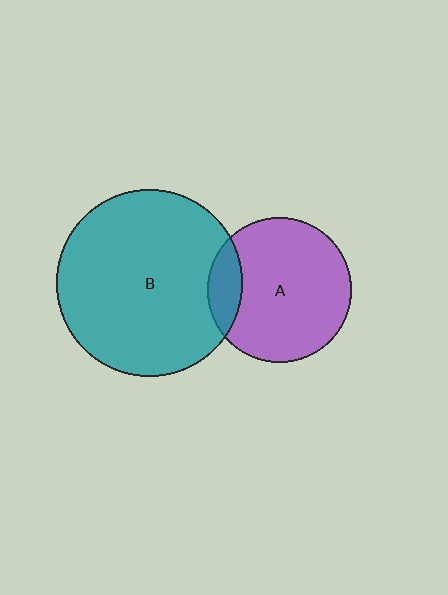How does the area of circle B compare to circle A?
Approximately 1.7 times.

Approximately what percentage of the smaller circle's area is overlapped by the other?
Approximately 15%.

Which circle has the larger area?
Circle B (teal).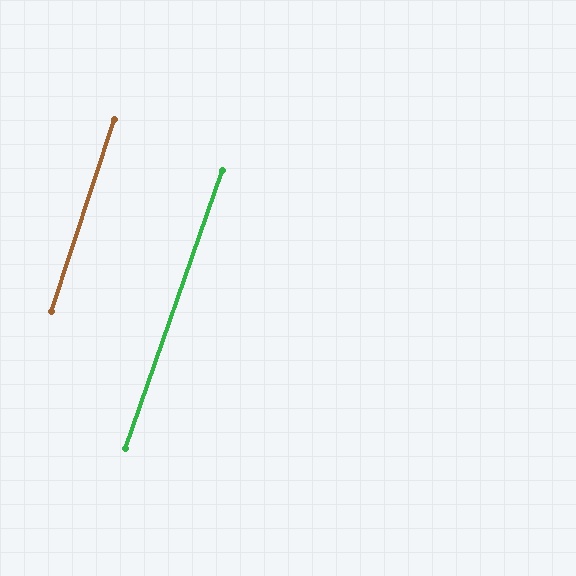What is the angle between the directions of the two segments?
Approximately 1 degree.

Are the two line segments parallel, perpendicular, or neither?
Parallel — their directions differ by only 1.0°.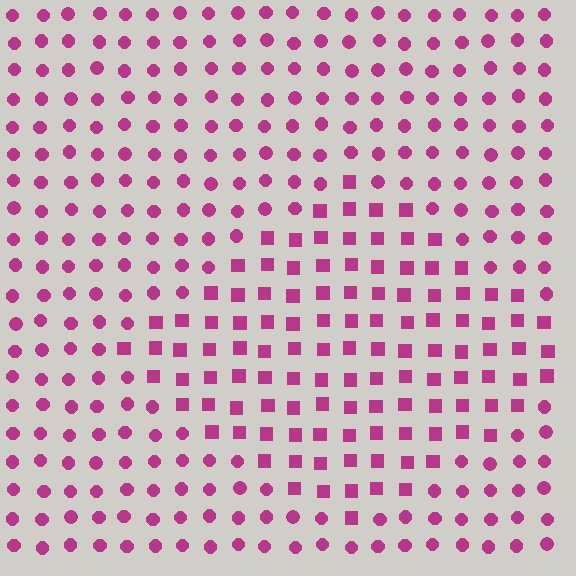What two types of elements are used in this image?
The image uses squares inside the diamond region and circles outside it.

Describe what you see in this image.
The image is filled with small magenta elements arranged in a uniform grid. A diamond-shaped region contains squares, while the surrounding area contains circles. The boundary is defined purely by the change in element shape.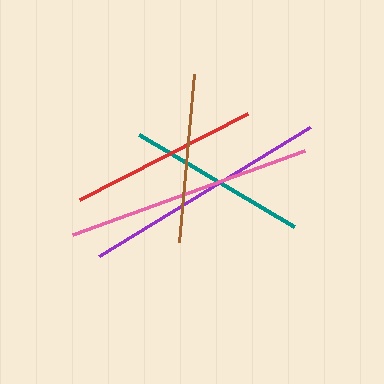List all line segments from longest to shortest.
From longest to shortest: purple, pink, red, teal, brown.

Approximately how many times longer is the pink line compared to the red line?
The pink line is approximately 1.3 times the length of the red line.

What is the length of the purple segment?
The purple segment is approximately 247 pixels long.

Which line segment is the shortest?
The brown line is the shortest at approximately 169 pixels.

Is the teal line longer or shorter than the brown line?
The teal line is longer than the brown line.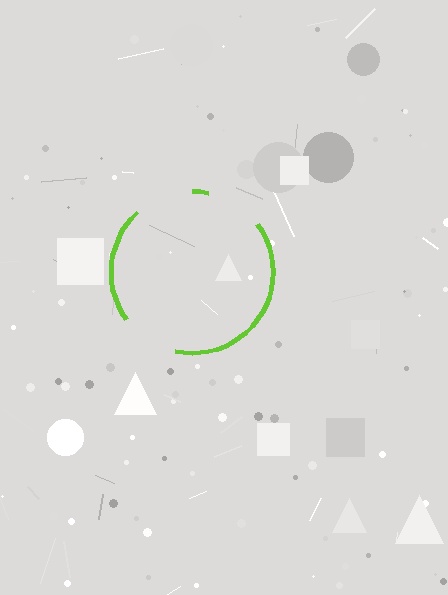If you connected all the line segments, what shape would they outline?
They would outline a circle.